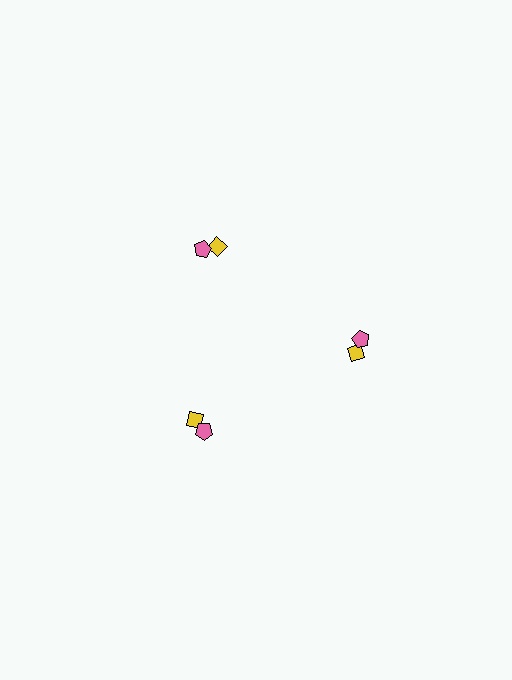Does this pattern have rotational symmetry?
Yes, this pattern has 3-fold rotational symmetry. It looks the same after rotating 120 degrees around the center.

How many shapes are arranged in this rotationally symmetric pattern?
There are 6 shapes, arranged in 3 groups of 2.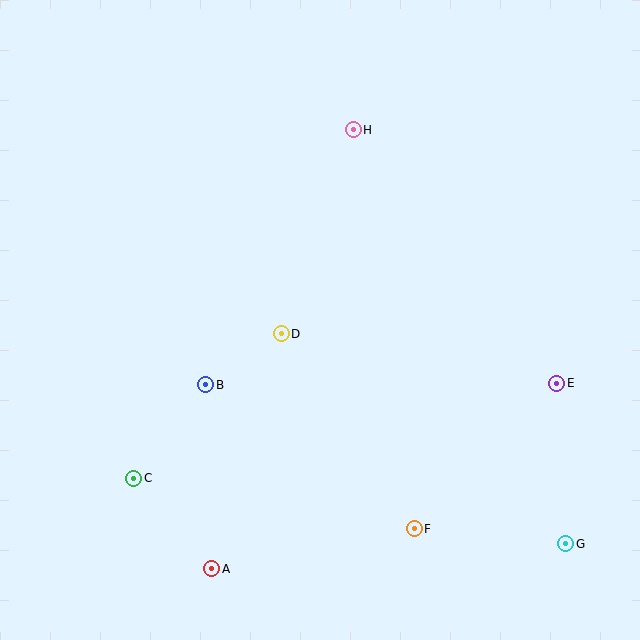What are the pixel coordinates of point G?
Point G is at (566, 544).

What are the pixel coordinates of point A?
Point A is at (212, 569).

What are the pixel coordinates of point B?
Point B is at (206, 385).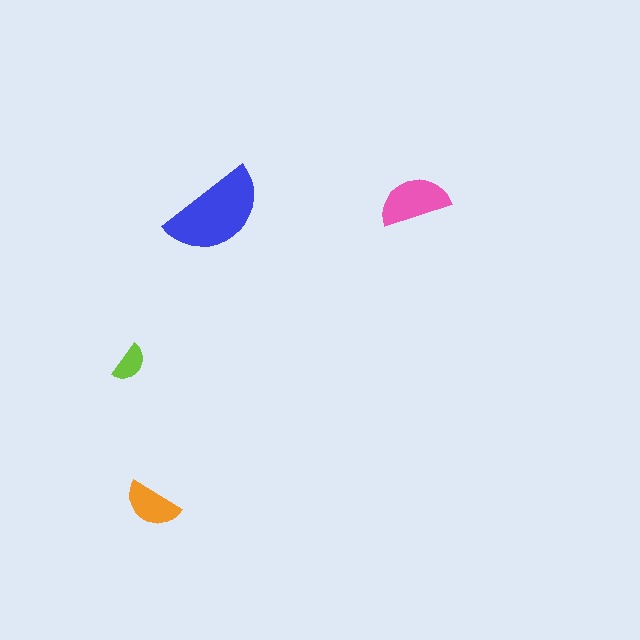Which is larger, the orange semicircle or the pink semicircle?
The pink one.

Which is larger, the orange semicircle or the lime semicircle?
The orange one.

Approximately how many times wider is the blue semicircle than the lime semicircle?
About 2.5 times wider.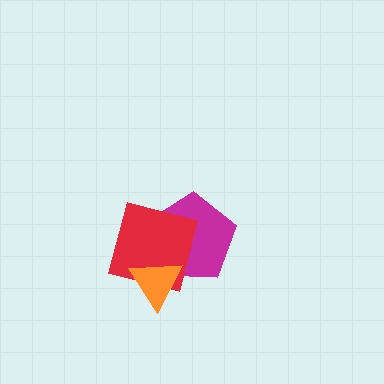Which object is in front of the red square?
The orange triangle is in front of the red square.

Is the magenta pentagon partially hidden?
Yes, it is partially covered by another shape.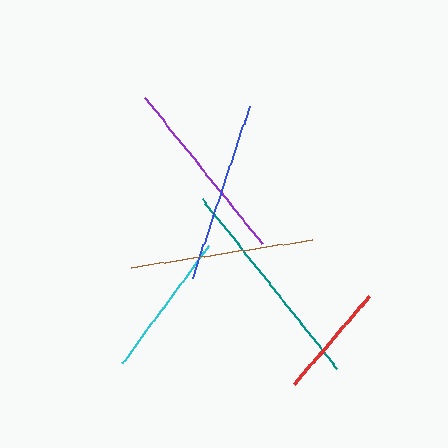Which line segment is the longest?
The teal line is the longest at approximately 217 pixels.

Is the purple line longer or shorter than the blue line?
The purple line is longer than the blue line.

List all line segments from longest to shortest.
From longest to shortest: teal, purple, brown, blue, cyan, red.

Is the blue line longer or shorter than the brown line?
The brown line is longer than the blue line.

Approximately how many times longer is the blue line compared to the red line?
The blue line is approximately 1.6 times the length of the red line.